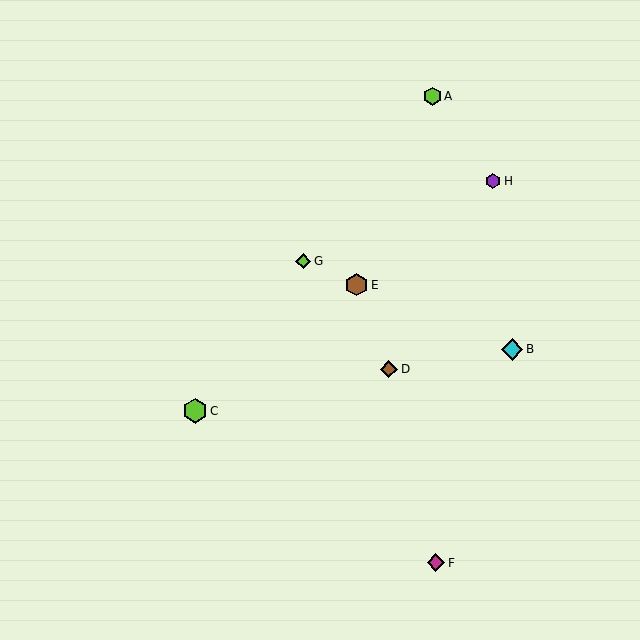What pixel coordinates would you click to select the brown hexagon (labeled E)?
Click at (356, 285) to select the brown hexagon E.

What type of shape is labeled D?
Shape D is a brown diamond.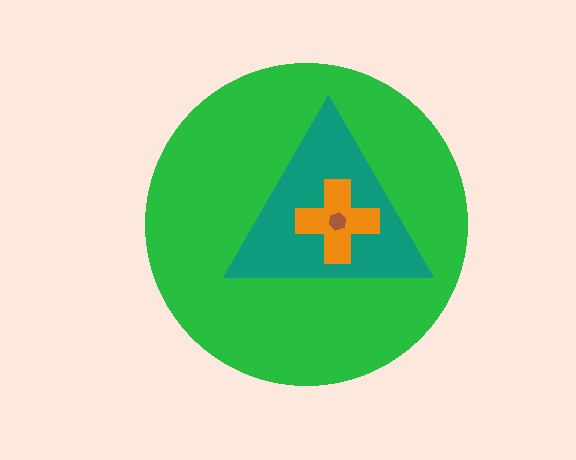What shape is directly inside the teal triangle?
The orange cross.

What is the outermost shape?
The green circle.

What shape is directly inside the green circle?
The teal triangle.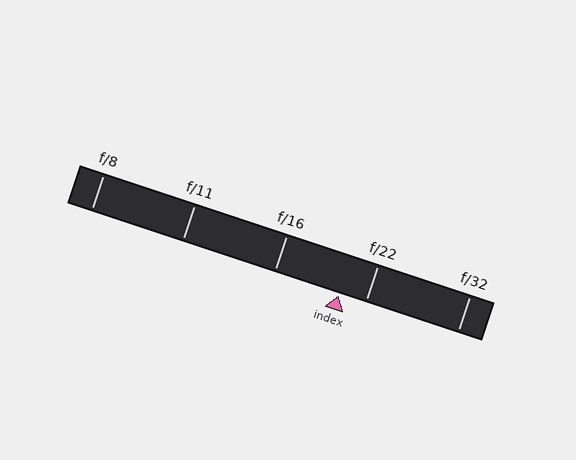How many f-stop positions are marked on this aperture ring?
There are 5 f-stop positions marked.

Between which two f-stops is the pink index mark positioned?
The index mark is between f/16 and f/22.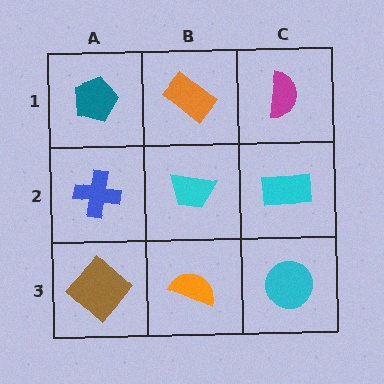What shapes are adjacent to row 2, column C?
A magenta semicircle (row 1, column C), a cyan circle (row 3, column C), a cyan trapezoid (row 2, column B).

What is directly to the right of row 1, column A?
An orange rectangle.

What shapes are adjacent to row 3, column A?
A blue cross (row 2, column A), an orange semicircle (row 3, column B).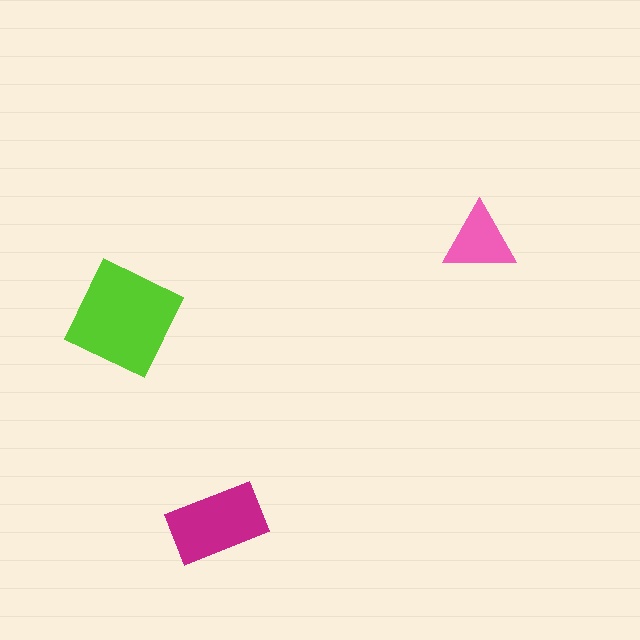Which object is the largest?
The lime square.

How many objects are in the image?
There are 3 objects in the image.